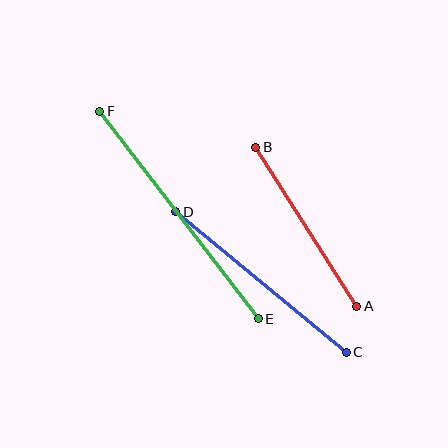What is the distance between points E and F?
The distance is approximately 261 pixels.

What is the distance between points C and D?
The distance is approximately 221 pixels.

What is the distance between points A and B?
The distance is approximately 188 pixels.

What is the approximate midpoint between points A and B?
The midpoint is at approximately (306, 227) pixels.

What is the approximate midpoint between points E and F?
The midpoint is at approximately (179, 215) pixels.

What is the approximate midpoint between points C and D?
The midpoint is at approximately (261, 282) pixels.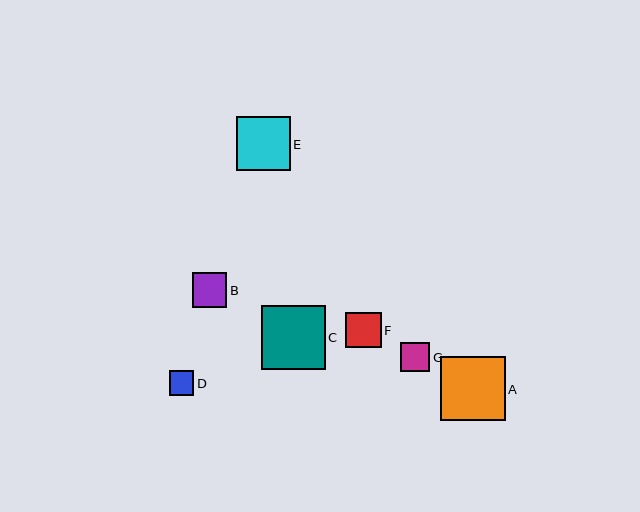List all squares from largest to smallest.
From largest to smallest: A, C, E, F, B, G, D.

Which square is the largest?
Square A is the largest with a size of approximately 64 pixels.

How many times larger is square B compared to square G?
Square B is approximately 1.2 times the size of square G.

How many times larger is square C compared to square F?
Square C is approximately 1.8 times the size of square F.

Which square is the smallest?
Square D is the smallest with a size of approximately 24 pixels.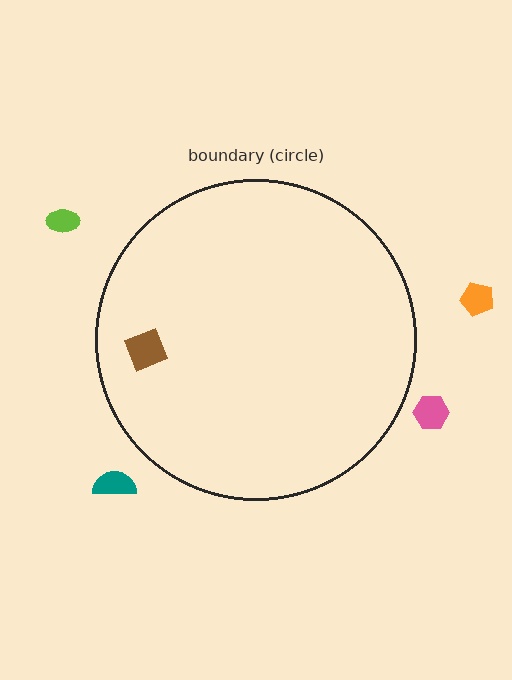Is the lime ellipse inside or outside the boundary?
Outside.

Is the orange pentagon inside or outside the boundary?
Outside.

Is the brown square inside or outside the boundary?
Inside.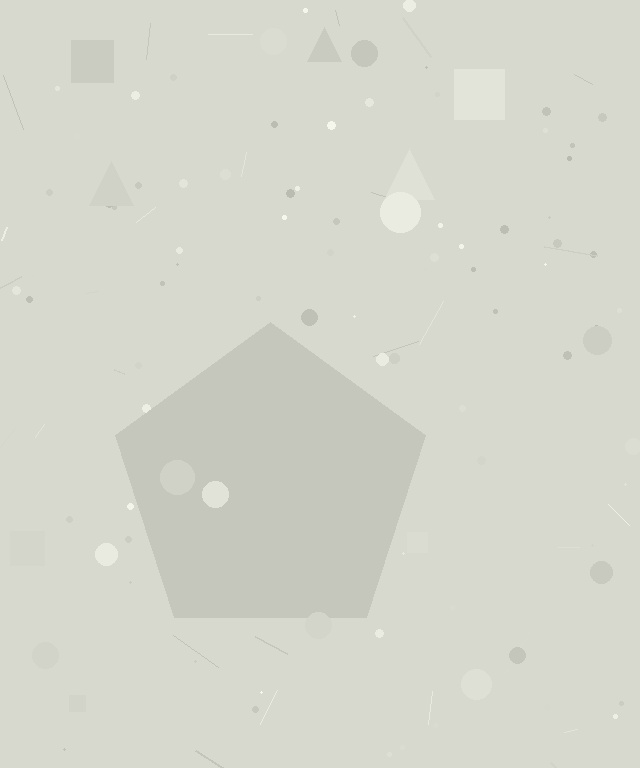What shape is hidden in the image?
A pentagon is hidden in the image.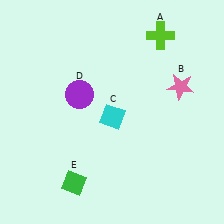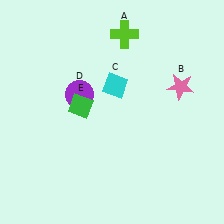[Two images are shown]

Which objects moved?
The objects that moved are: the lime cross (A), the cyan diamond (C), the green diamond (E).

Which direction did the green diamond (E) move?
The green diamond (E) moved up.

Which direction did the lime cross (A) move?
The lime cross (A) moved left.